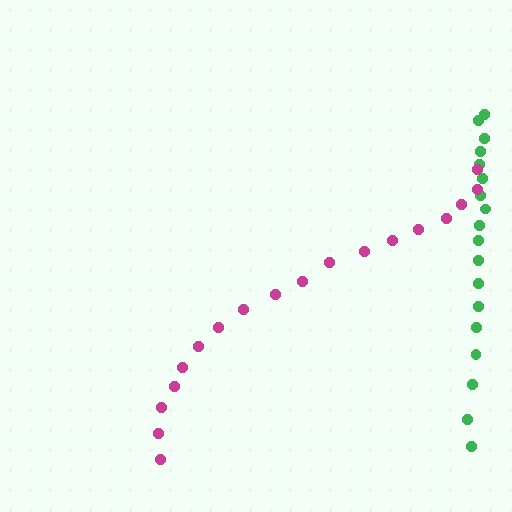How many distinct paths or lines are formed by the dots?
There are 2 distinct paths.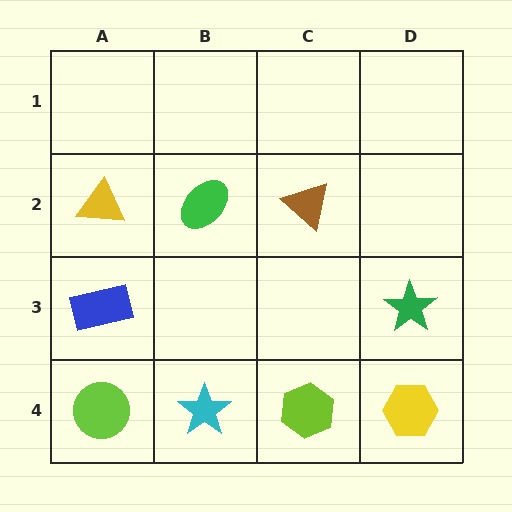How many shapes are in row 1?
0 shapes.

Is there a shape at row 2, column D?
No, that cell is empty.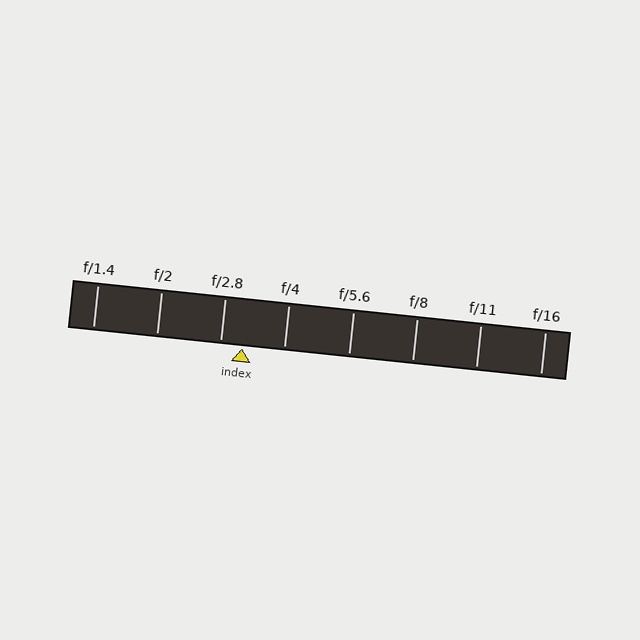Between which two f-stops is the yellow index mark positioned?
The index mark is between f/2.8 and f/4.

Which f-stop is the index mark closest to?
The index mark is closest to f/2.8.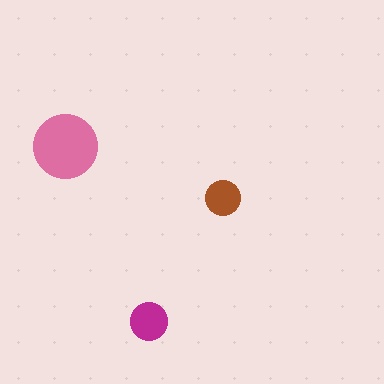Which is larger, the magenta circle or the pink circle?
The pink one.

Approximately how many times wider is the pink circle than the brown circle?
About 2 times wider.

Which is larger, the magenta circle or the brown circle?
The magenta one.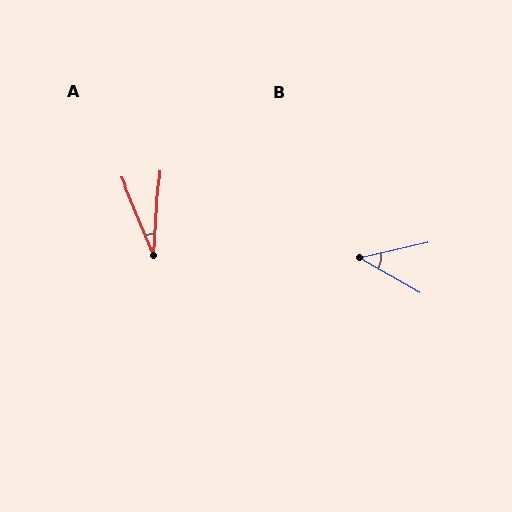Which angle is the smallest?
A, at approximately 26 degrees.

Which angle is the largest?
B, at approximately 42 degrees.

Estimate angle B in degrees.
Approximately 42 degrees.